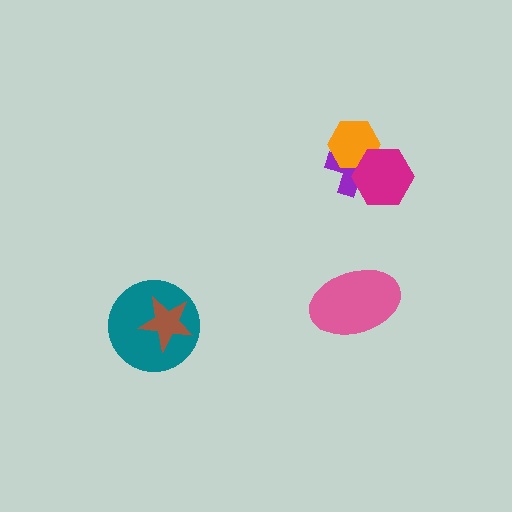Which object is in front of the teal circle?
The brown star is in front of the teal circle.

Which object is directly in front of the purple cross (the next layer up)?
The orange hexagon is directly in front of the purple cross.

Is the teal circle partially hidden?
Yes, it is partially covered by another shape.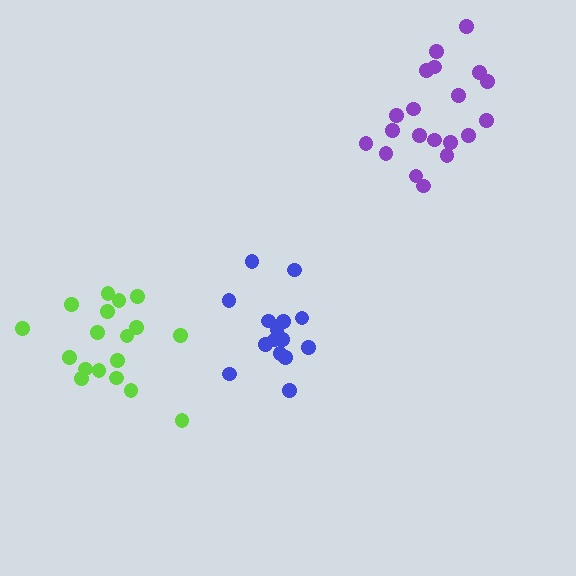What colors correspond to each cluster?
The clusters are colored: blue, purple, lime.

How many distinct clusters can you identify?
There are 3 distinct clusters.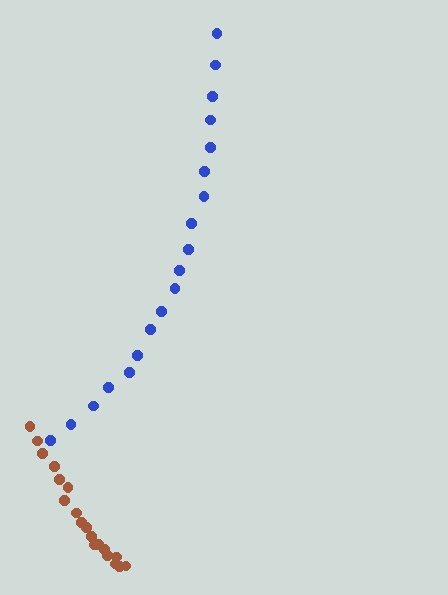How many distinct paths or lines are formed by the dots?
There are 2 distinct paths.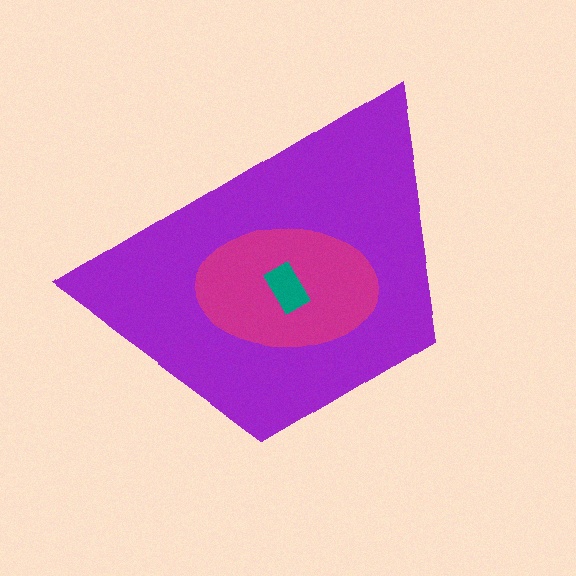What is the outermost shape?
The purple trapezoid.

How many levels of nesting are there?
3.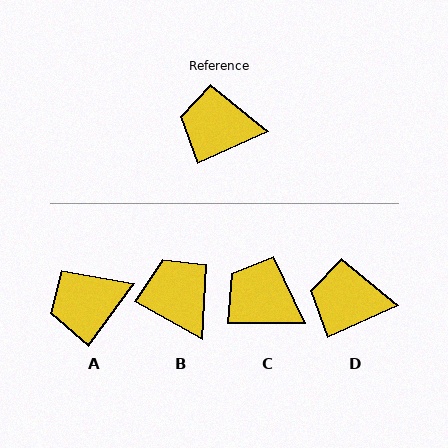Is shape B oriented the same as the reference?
No, it is off by about 53 degrees.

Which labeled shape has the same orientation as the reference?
D.